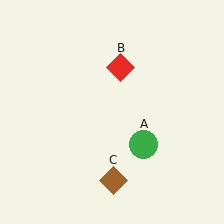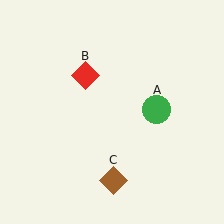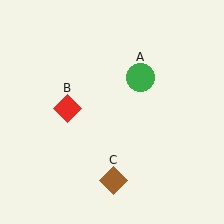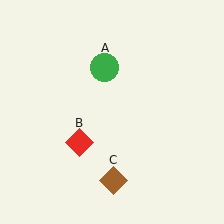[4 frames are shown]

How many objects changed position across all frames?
2 objects changed position: green circle (object A), red diamond (object B).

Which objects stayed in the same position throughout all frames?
Brown diamond (object C) remained stationary.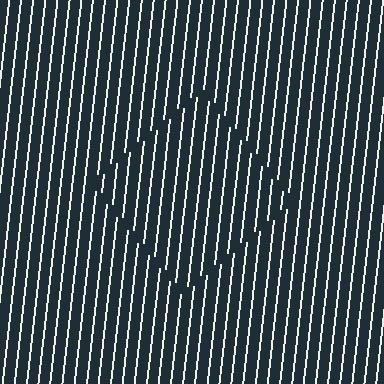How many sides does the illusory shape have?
4 sides — the line-ends trace a square.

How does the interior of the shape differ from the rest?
The interior of the shape contains the same grating, shifted by half a period — the contour is defined by the phase discontinuity where line-ends from the inner and outer gratings abut.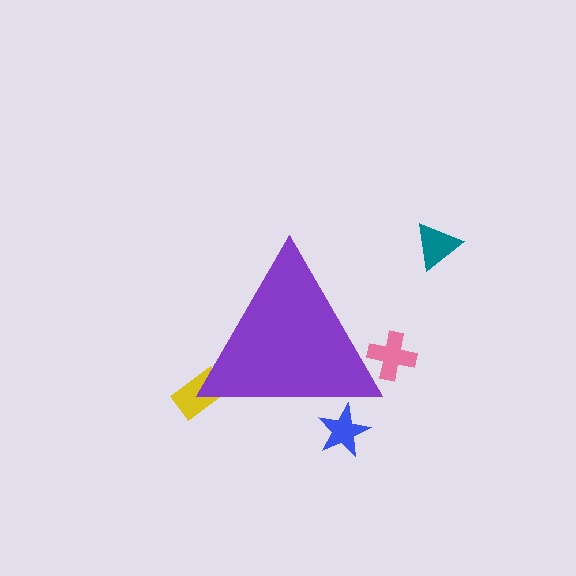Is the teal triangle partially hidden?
No, the teal triangle is fully visible.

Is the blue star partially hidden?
Yes, the blue star is partially hidden behind the purple triangle.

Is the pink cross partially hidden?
Yes, the pink cross is partially hidden behind the purple triangle.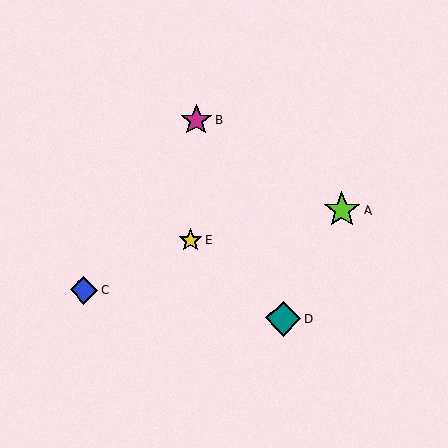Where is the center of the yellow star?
The center of the yellow star is at (190, 240).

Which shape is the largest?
The lime star (labeled A) is the largest.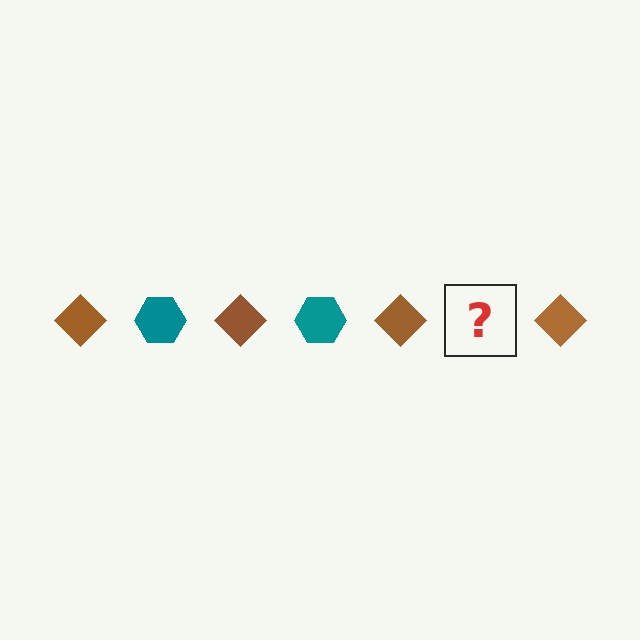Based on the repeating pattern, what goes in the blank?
The blank should be a teal hexagon.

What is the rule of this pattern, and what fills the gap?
The rule is that the pattern alternates between brown diamond and teal hexagon. The gap should be filled with a teal hexagon.